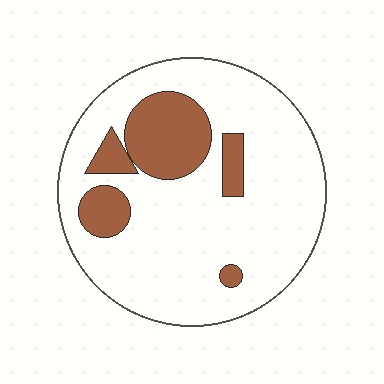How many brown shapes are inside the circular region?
5.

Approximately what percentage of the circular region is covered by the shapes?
Approximately 20%.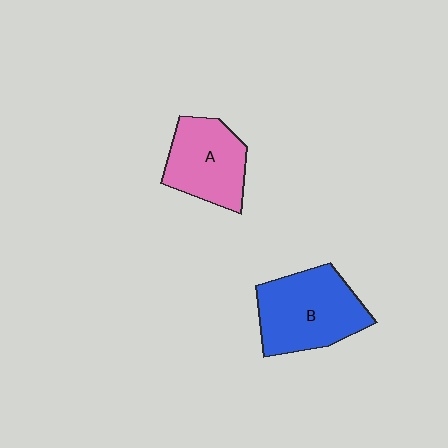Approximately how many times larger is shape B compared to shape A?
Approximately 1.3 times.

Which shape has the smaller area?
Shape A (pink).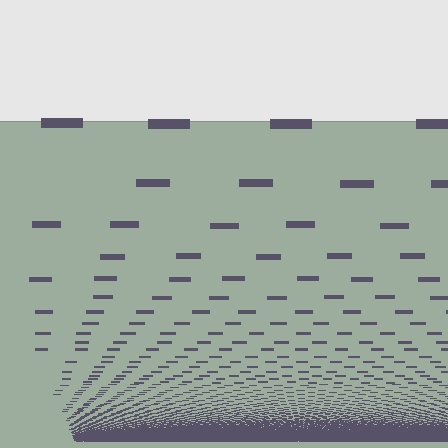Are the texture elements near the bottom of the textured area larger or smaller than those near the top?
Smaller. The gradient is inverted — elements near the bottom are smaller and denser.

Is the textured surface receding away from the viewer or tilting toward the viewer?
The surface appears to tilt toward the viewer. Texture elements get larger and sparser toward the top.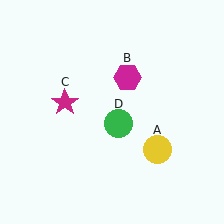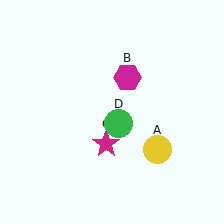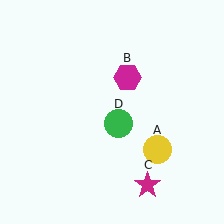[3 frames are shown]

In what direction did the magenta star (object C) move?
The magenta star (object C) moved down and to the right.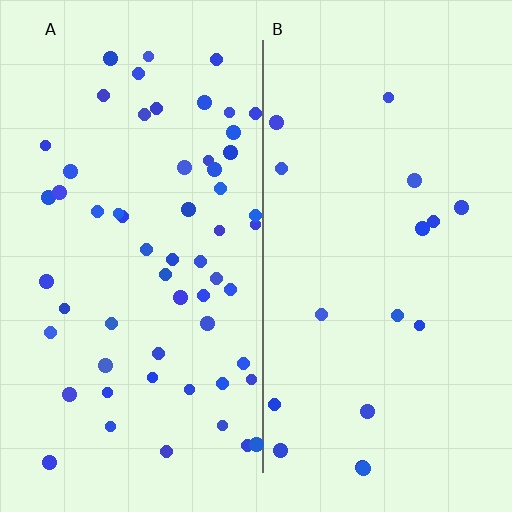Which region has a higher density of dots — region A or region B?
A (the left).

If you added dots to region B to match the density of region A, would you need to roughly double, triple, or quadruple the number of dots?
Approximately triple.